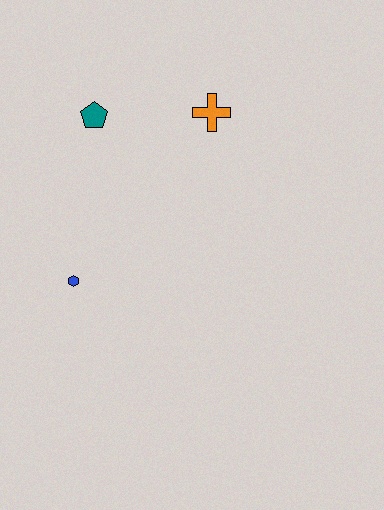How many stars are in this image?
There are no stars.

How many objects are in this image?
There are 3 objects.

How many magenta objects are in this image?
There are no magenta objects.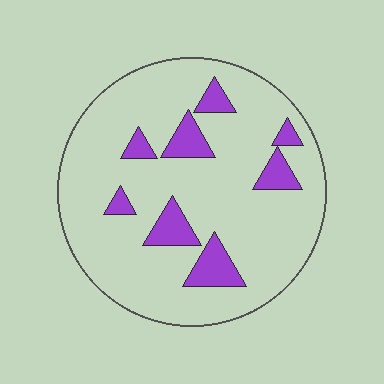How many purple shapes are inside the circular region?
8.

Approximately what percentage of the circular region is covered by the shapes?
Approximately 15%.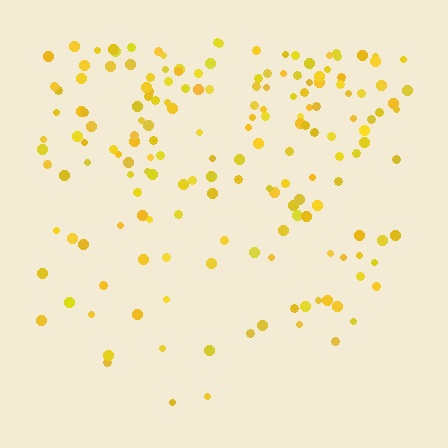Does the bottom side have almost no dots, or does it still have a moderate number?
Still a moderate number, just noticeably fewer than the top.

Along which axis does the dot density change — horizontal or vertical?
Vertical.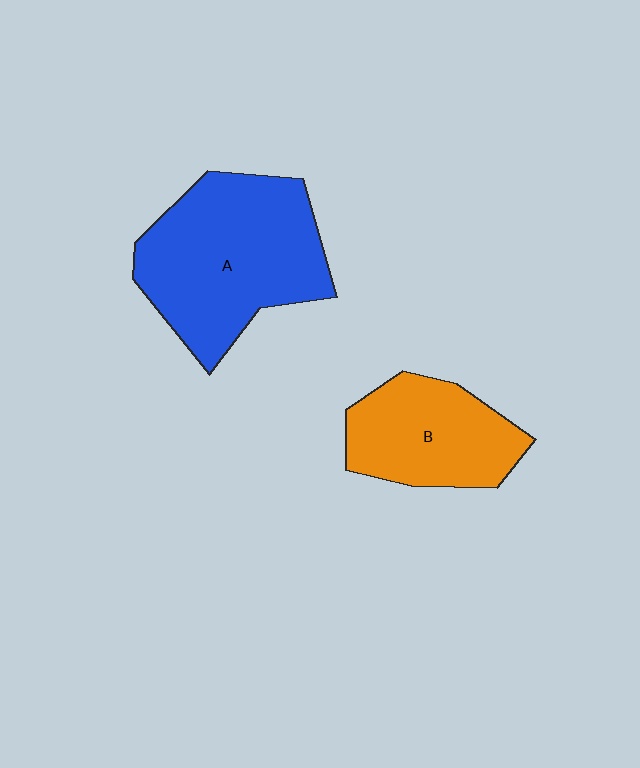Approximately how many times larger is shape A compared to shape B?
Approximately 1.6 times.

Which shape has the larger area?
Shape A (blue).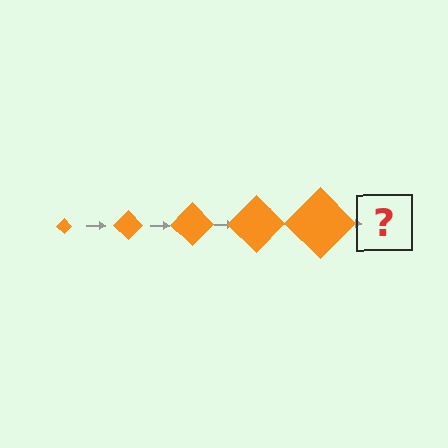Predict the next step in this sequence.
The next step is an orange diamond, larger than the previous one.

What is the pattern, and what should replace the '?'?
The pattern is that the diamond gets progressively larger each step. The '?' should be an orange diamond, larger than the previous one.